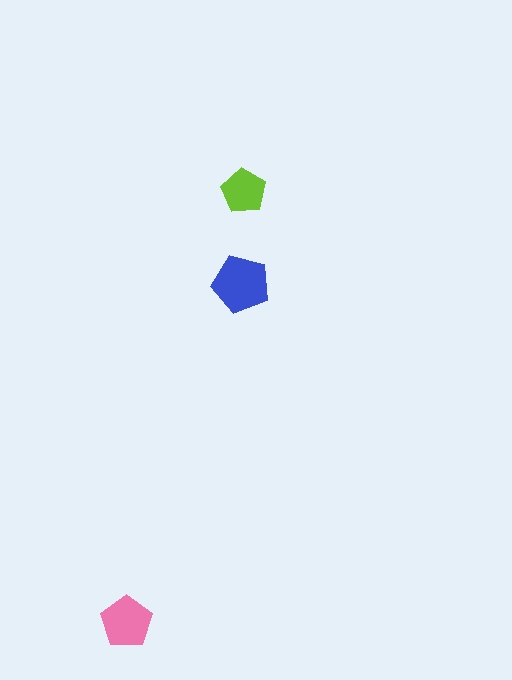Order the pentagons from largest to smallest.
the blue one, the pink one, the lime one.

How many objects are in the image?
There are 3 objects in the image.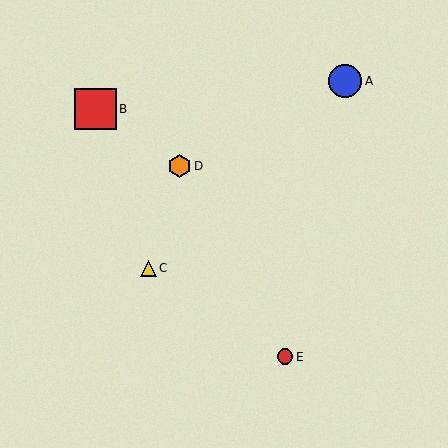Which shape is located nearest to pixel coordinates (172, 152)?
The orange hexagon (labeled D) at (180, 166) is nearest to that location.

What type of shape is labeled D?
Shape D is an orange hexagon.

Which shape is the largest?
The red square (labeled B) is the largest.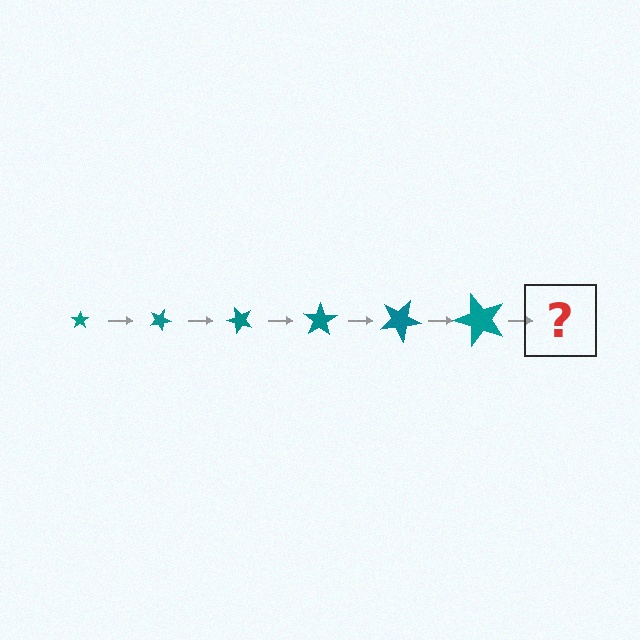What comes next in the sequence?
The next element should be a star, larger than the previous one and rotated 150 degrees from the start.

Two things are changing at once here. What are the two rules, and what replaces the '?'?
The two rules are that the star grows larger each step and it rotates 25 degrees each step. The '?' should be a star, larger than the previous one and rotated 150 degrees from the start.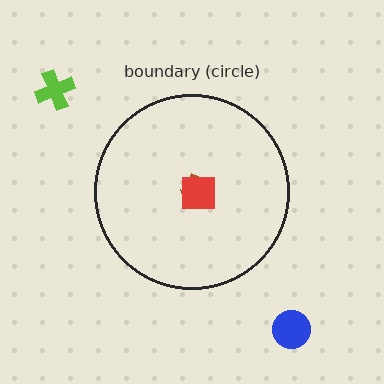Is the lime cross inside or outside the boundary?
Outside.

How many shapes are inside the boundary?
3 inside, 2 outside.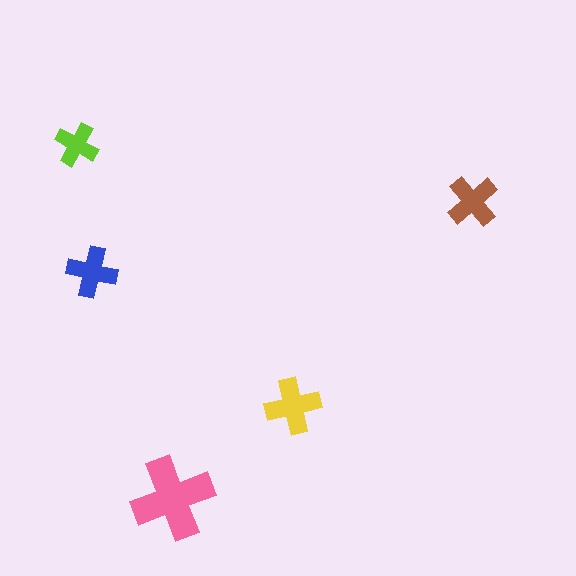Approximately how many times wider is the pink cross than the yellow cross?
About 1.5 times wider.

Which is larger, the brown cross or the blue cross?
The brown one.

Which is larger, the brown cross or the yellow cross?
The yellow one.